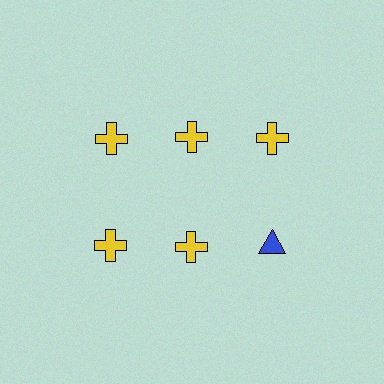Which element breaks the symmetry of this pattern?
The blue triangle in the second row, center column breaks the symmetry. All other shapes are yellow crosses.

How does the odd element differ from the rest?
It differs in both color (blue instead of yellow) and shape (triangle instead of cross).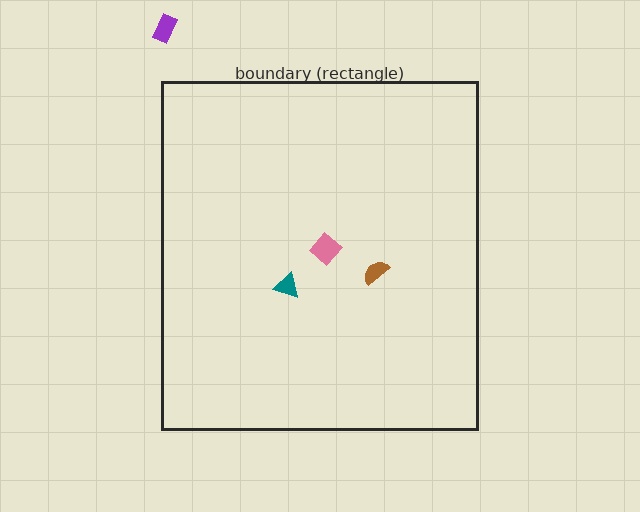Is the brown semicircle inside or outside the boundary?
Inside.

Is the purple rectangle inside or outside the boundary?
Outside.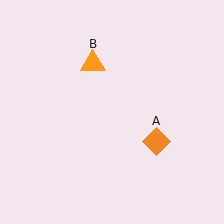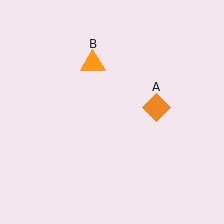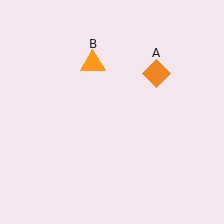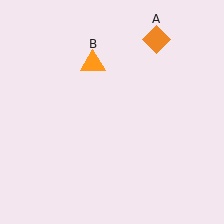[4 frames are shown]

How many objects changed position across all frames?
1 object changed position: orange diamond (object A).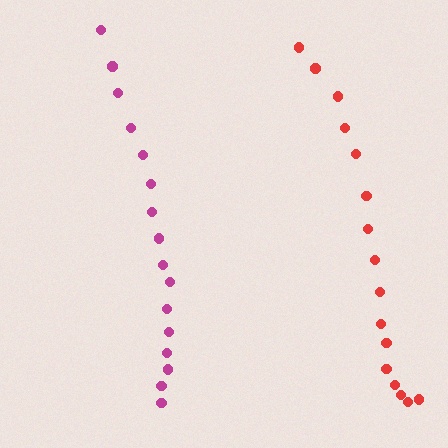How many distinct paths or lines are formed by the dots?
There are 2 distinct paths.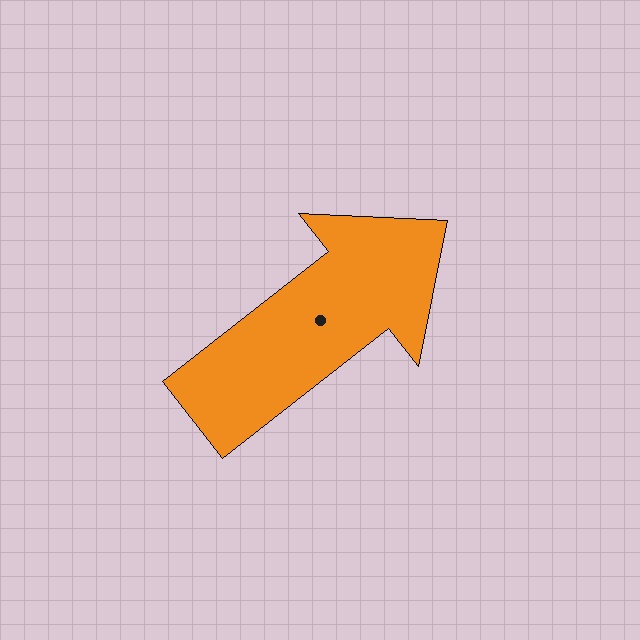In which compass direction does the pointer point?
Northeast.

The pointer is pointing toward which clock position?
Roughly 2 o'clock.